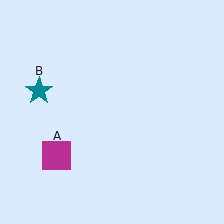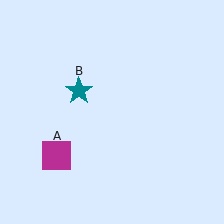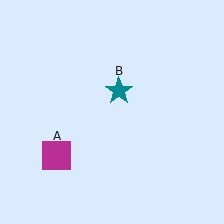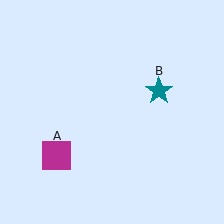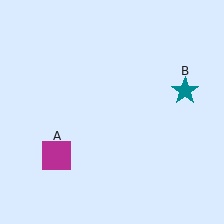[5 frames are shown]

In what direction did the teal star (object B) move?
The teal star (object B) moved right.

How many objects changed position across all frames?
1 object changed position: teal star (object B).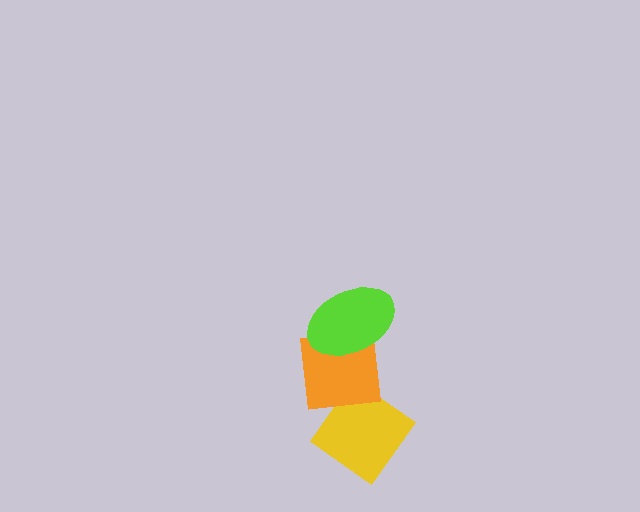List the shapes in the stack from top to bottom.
From top to bottom: the lime ellipse, the orange square, the yellow diamond.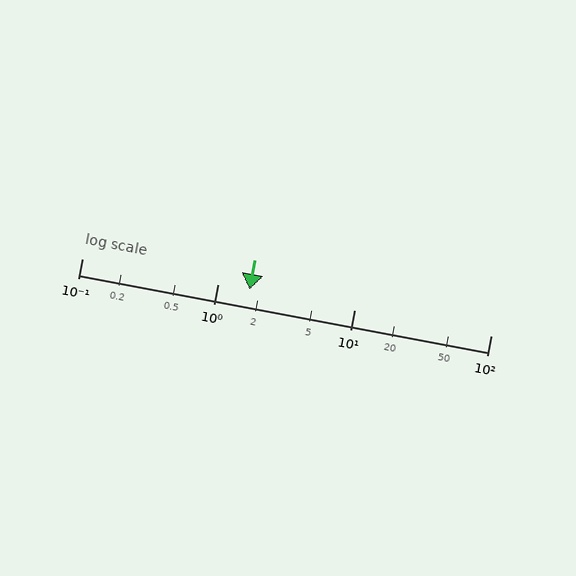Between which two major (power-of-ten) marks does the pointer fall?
The pointer is between 1 and 10.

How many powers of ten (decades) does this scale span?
The scale spans 3 decades, from 0.1 to 100.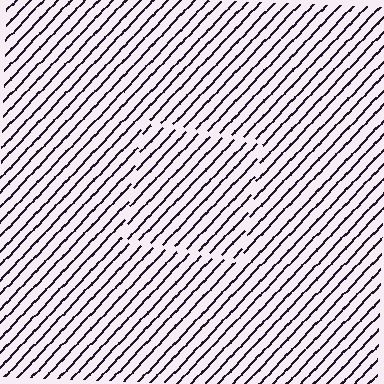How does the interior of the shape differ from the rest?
The interior of the shape contains the same grating, shifted by half a period — the contour is defined by the phase discontinuity where line-ends from the inner and outer gratings abut.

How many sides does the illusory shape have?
4 sides — the line-ends trace a square.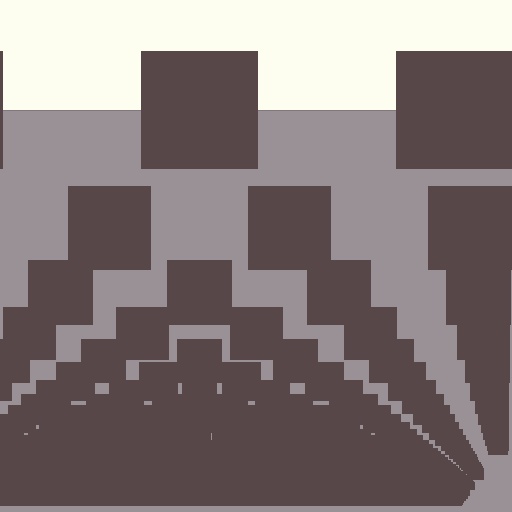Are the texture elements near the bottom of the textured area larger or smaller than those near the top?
Smaller. The gradient is inverted — elements near the bottom are smaller and denser.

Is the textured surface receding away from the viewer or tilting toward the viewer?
The surface appears to tilt toward the viewer. Texture elements get larger and sparser toward the top.